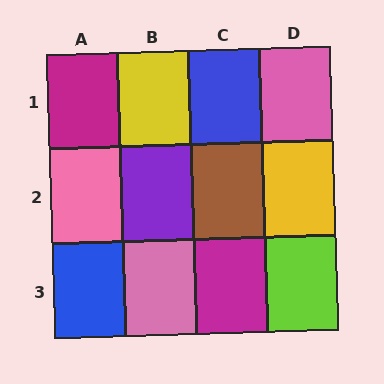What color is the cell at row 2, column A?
Pink.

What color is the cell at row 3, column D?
Lime.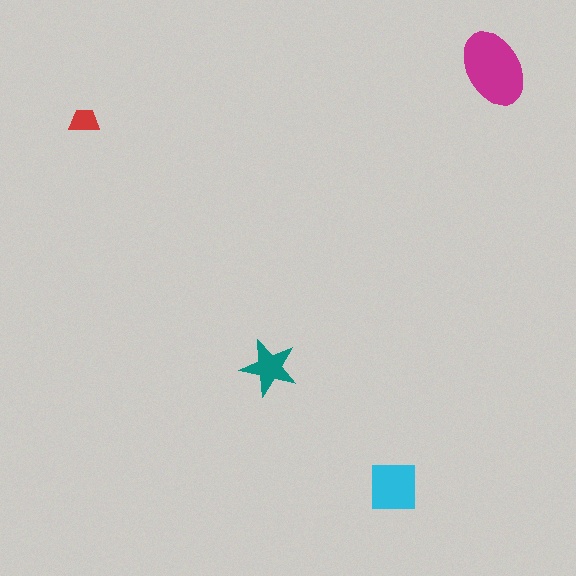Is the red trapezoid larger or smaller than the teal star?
Smaller.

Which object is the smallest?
The red trapezoid.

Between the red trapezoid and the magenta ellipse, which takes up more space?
The magenta ellipse.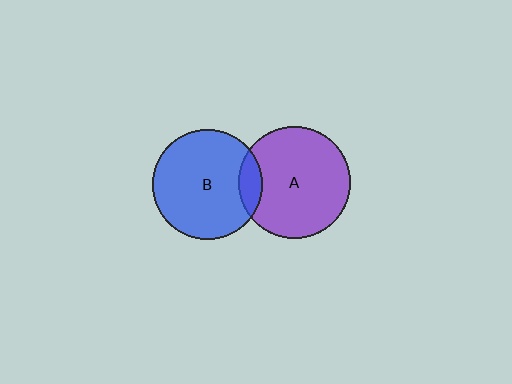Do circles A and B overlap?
Yes.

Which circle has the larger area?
Circle A (purple).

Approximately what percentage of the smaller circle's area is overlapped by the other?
Approximately 10%.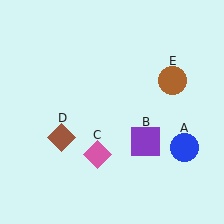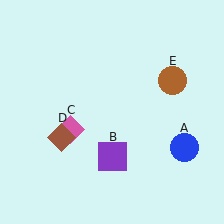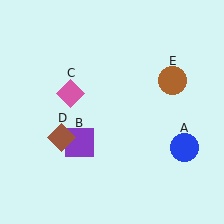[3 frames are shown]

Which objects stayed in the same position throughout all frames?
Blue circle (object A) and brown diamond (object D) and brown circle (object E) remained stationary.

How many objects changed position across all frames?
2 objects changed position: purple square (object B), pink diamond (object C).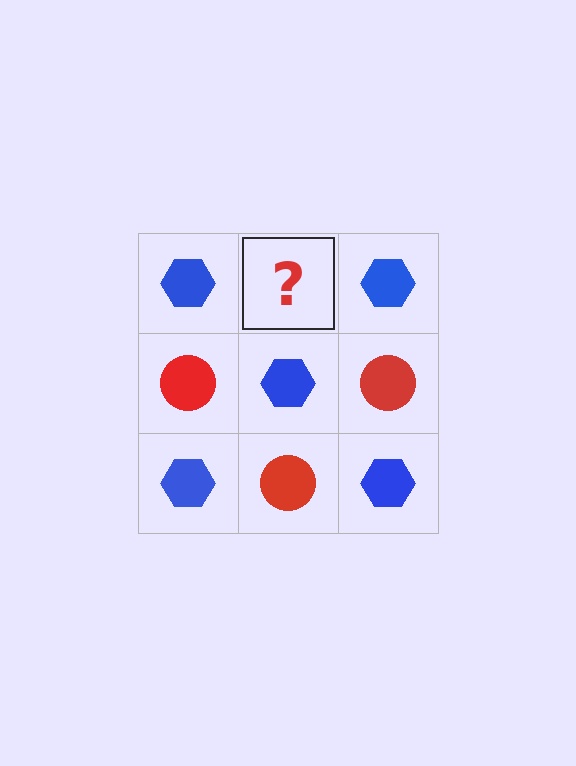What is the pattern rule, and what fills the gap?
The rule is that it alternates blue hexagon and red circle in a checkerboard pattern. The gap should be filled with a red circle.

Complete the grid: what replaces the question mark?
The question mark should be replaced with a red circle.